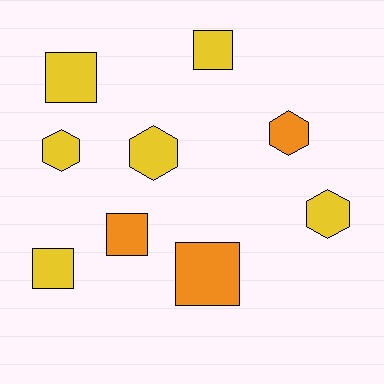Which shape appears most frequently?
Square, with 5 objects.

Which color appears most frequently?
Yellow, with 6 objects.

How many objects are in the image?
There are 9 objects.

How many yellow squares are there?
There are 3 yellow squares.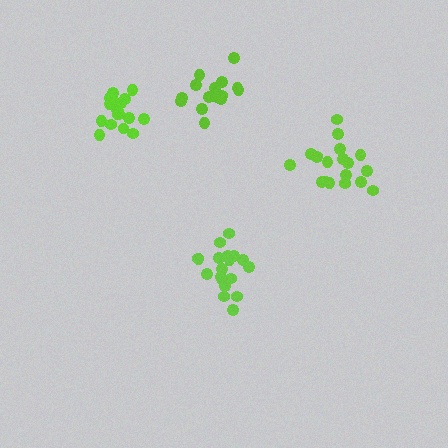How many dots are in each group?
Group 1: 15 dots, Group 2: 18 dots, Group 3: 19 dots, Group 4: 19 dots (71 total).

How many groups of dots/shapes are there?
There are 4 groups.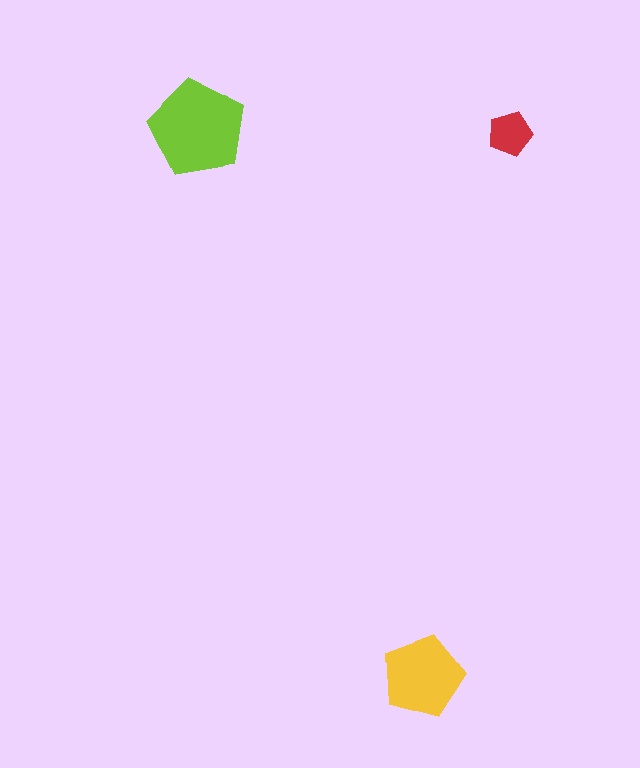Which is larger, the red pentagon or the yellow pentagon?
The yellow one.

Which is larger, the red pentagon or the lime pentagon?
The lime one.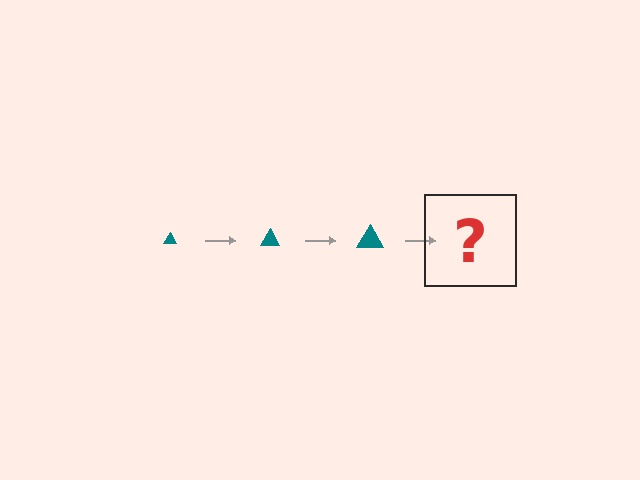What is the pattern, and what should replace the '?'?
The pattern is that the triangle gets progressively larger each step. The '?' should be a teal triangle, larger than the previous one.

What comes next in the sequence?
The next element should be a teal triangle, larger than the previous one.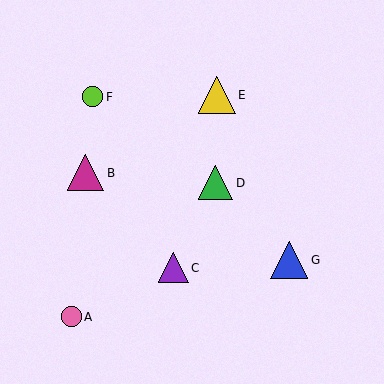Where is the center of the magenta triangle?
The center of the magenta triangle is at (86, 173).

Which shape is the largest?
The blue triangle (labeled G) is the largest.